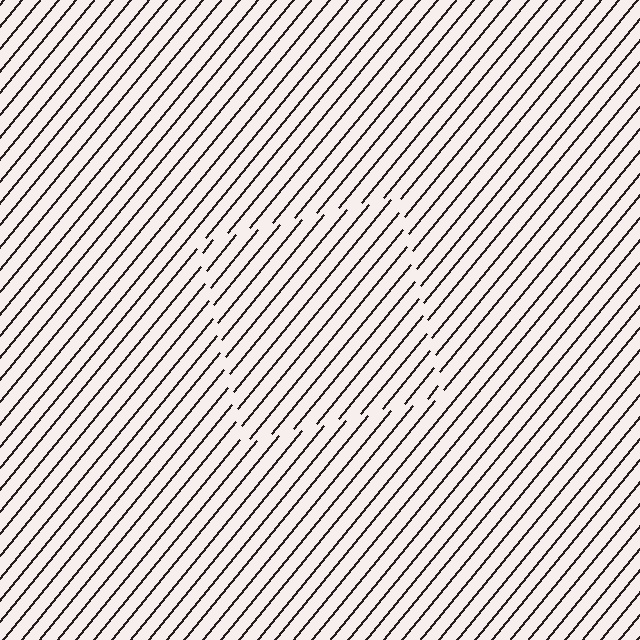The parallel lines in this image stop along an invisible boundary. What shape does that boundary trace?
An illusory square. The interior of the shape contains the same grating, shifted by half a period — the contour is defined by the phase discontinuity where line-ends from the inner and outer gratings abut.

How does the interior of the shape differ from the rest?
The interior of the shape contains the same grating, shifted by half a period — the contour is defined by the phase discontinuity where line-ends from the inner and outer gratings abut.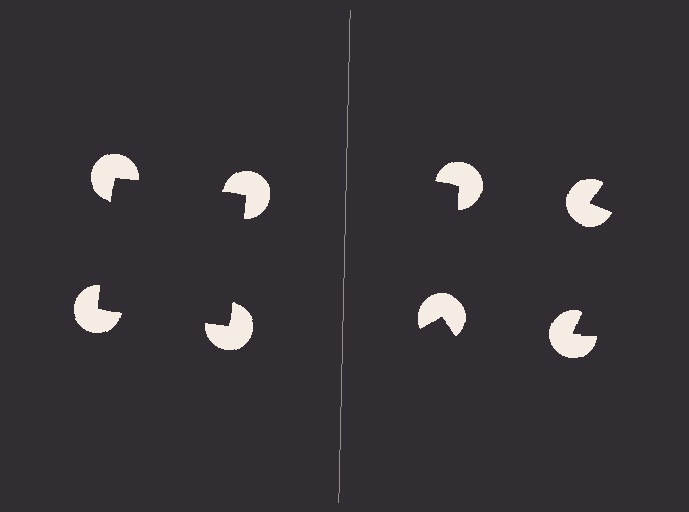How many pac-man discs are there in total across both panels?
8 — 4 on each side.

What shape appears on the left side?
An illusory square.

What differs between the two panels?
The pac-man discs are positioned identically on both sides; only the wedge orientations differ. On the left they align to a square; on the right they are misaligned.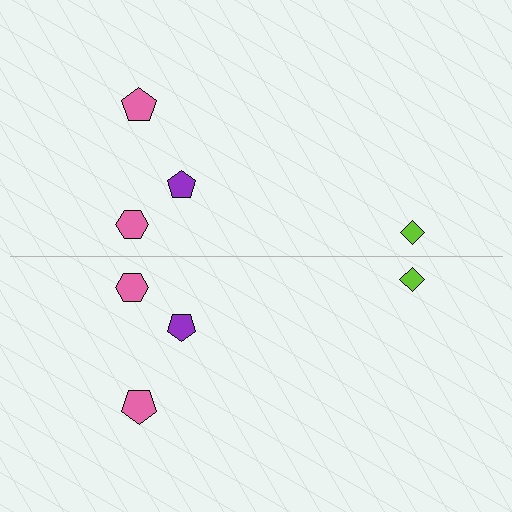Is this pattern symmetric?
Yes, this pattern has bilateral (reflection) symmetry.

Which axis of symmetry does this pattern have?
The pattern has a horizontal axis of symmetry running through the center of the image.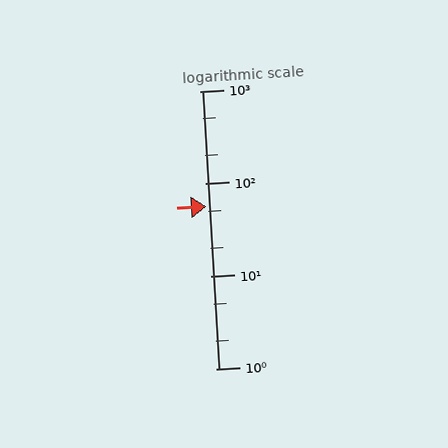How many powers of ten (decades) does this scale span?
The scale spans 3 decades, from 1 to 1000.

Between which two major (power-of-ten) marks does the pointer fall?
The pointer is between 10 and 100.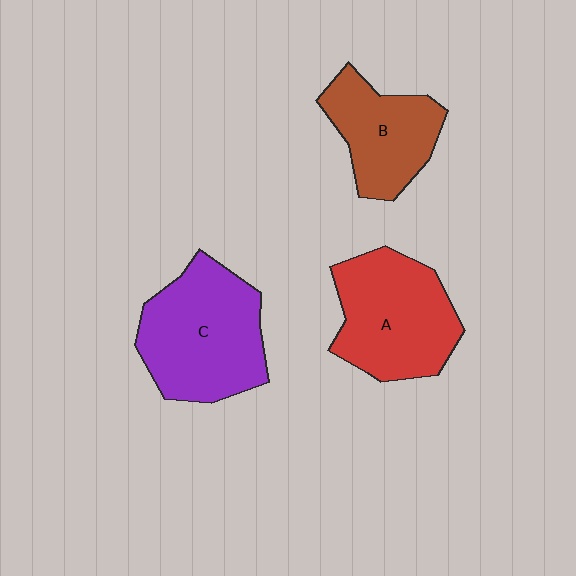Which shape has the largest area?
Shape C (purple).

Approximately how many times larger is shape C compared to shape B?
Approximately 1.5 times.